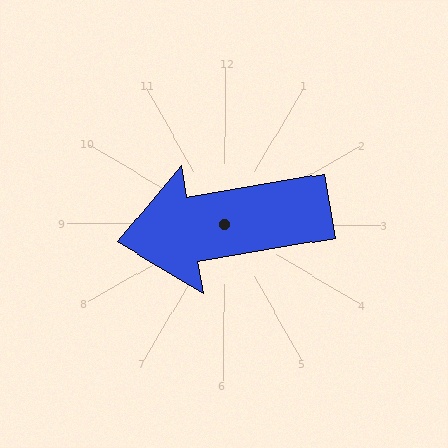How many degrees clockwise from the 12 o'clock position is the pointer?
Approximately 260 degrees.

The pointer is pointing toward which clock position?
Roughly 9 o'clock.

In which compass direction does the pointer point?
West.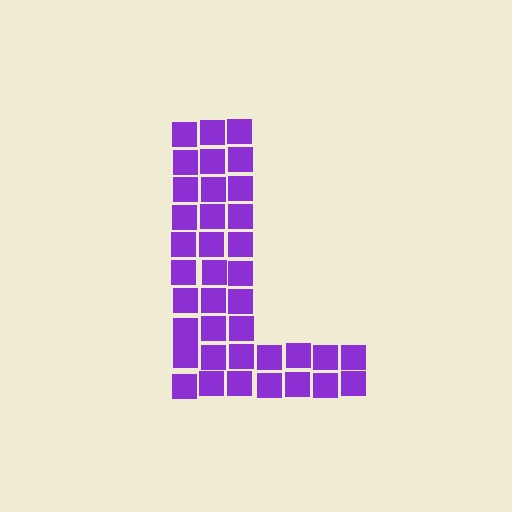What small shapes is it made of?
It is made of small squares.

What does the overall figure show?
The overall figure shows the letter L.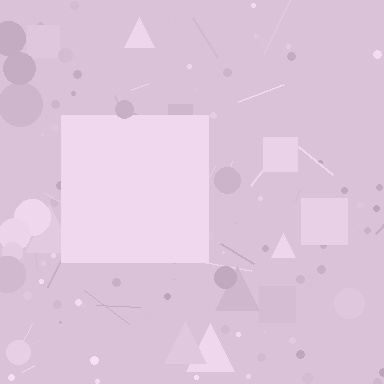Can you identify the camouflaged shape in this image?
The camouflaged shape is a square.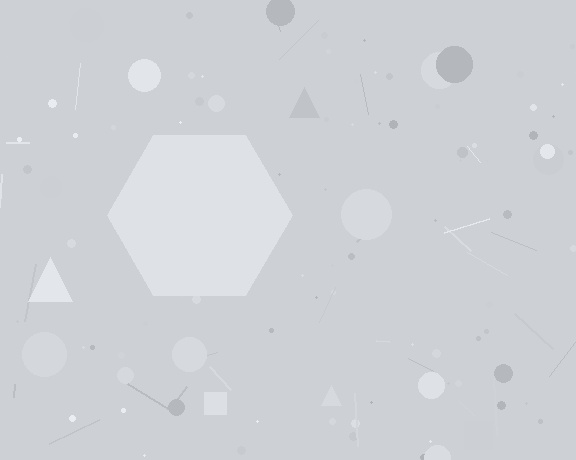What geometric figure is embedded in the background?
A hexagon is embedded in the background.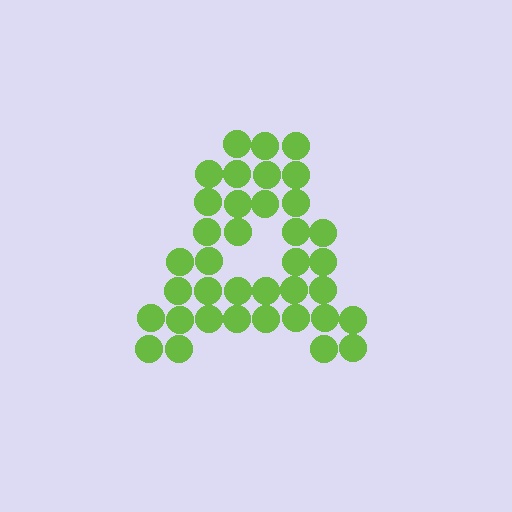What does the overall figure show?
The overall figure shows the letter A.